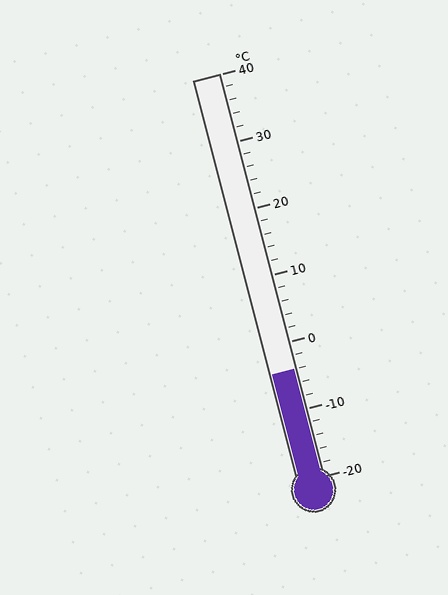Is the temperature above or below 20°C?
The temperature is below 20°C.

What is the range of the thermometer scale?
The thermometer scale ranges from -20°C to 40°C.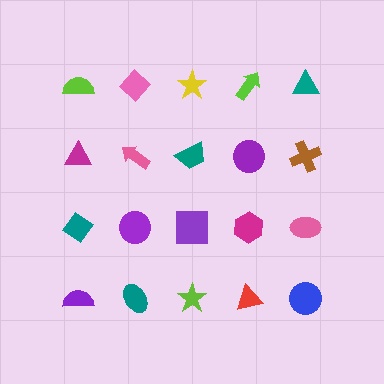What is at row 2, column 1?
A magenta triangle.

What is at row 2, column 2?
A pink arrow.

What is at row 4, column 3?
A lime star.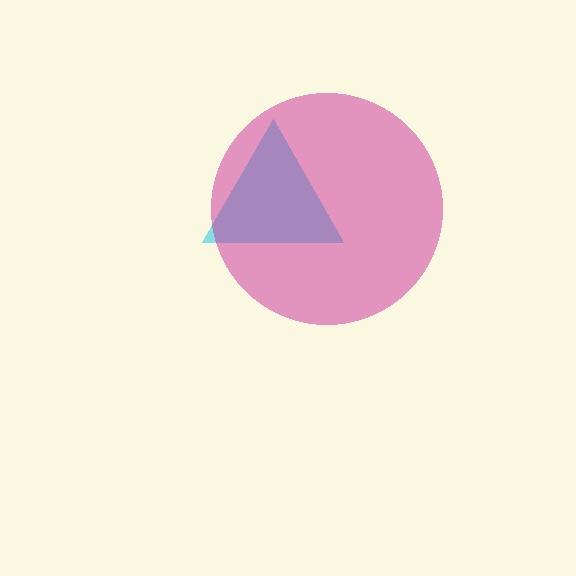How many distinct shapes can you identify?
There are 2 distinct shapes: a cyan triangle, a magenta circle.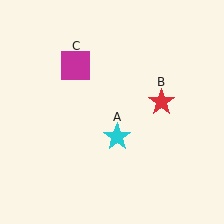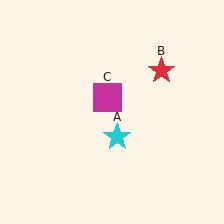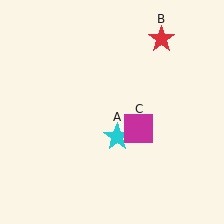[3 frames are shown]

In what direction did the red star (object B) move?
The red star (object B) moved up.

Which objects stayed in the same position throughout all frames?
Cyan star (object A) remained stationary.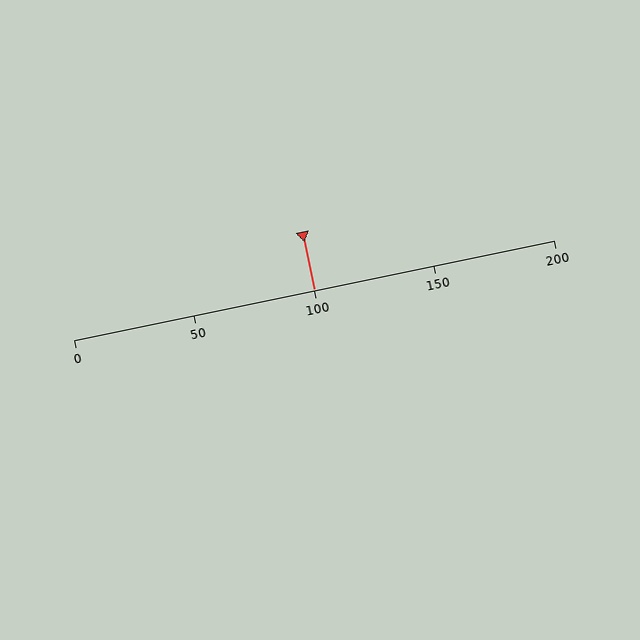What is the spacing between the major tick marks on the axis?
The major ticks are spaced 50 apart.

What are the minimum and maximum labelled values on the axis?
The axis runs from 0 to 200.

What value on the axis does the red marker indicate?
The marker indicates approximately 100.